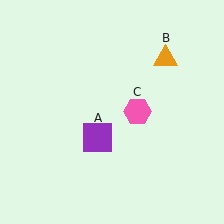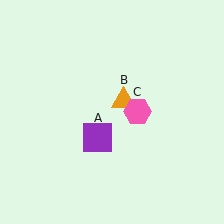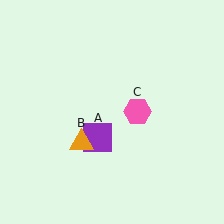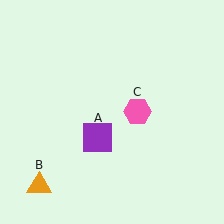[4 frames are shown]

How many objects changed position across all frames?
1 object changed position: orange triangle (object B).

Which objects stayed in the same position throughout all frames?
Purple square (object A) and pink hexagon (object C) remained stationary.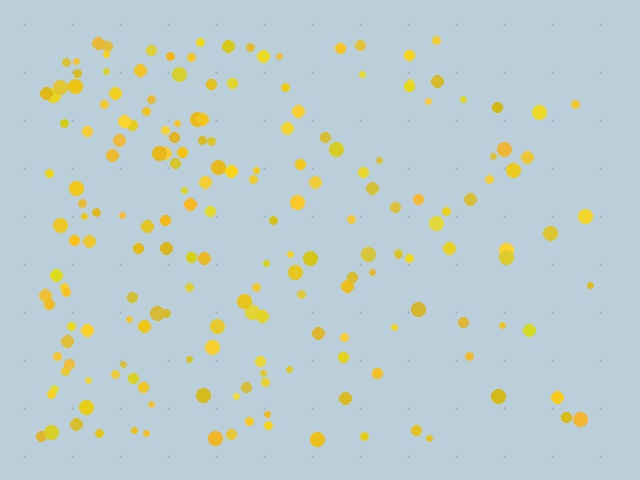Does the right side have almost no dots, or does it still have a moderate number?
Still a moderate number, just noticeably fewer than the left.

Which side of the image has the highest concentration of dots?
The left.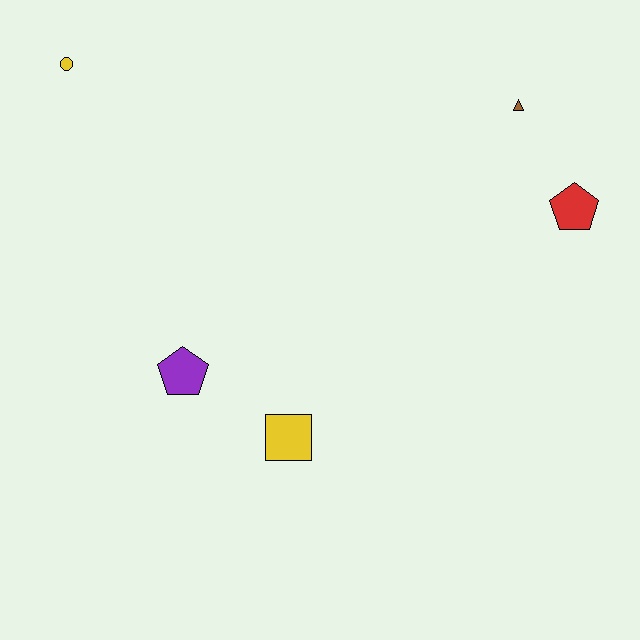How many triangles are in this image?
There is 1 triangle.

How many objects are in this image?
There are 5 objects.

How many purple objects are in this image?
There is 1 purple object.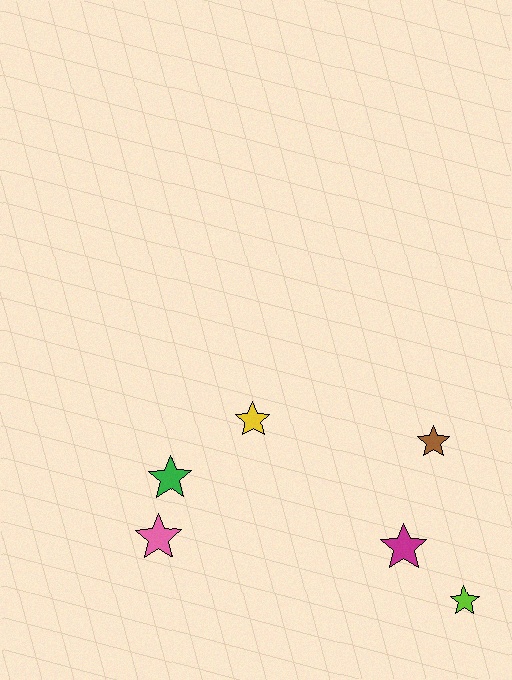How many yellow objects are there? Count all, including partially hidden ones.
There is 1 yellow object.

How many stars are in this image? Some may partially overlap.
There are 6 stars.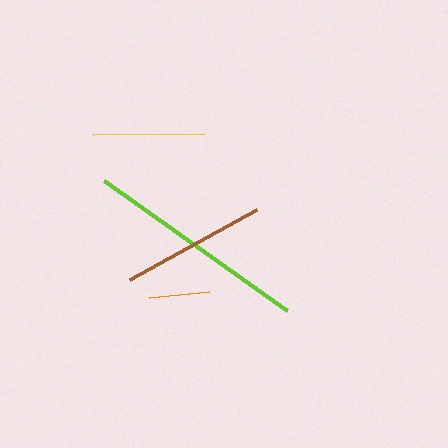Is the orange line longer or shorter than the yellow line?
The yellow line is longer than the orange line.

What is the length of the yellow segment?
The yellow segment is approximately 111 pixels long.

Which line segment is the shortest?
The orange line is the shortest at approximately 60 pixels.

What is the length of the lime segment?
The lime segment is approximately 225 pixels long.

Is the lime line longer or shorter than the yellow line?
The lime line is longer than the yellow line.